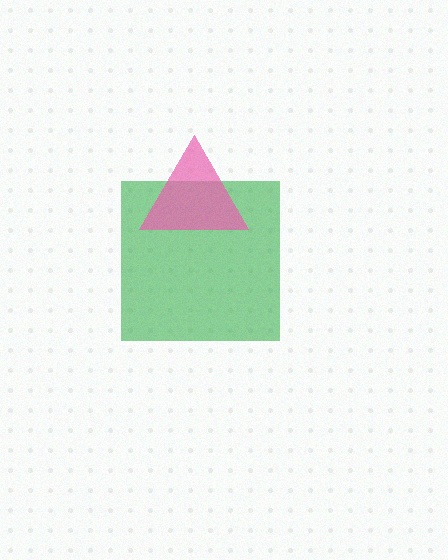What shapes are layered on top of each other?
The layered shapes are: a green square, a pink triangle.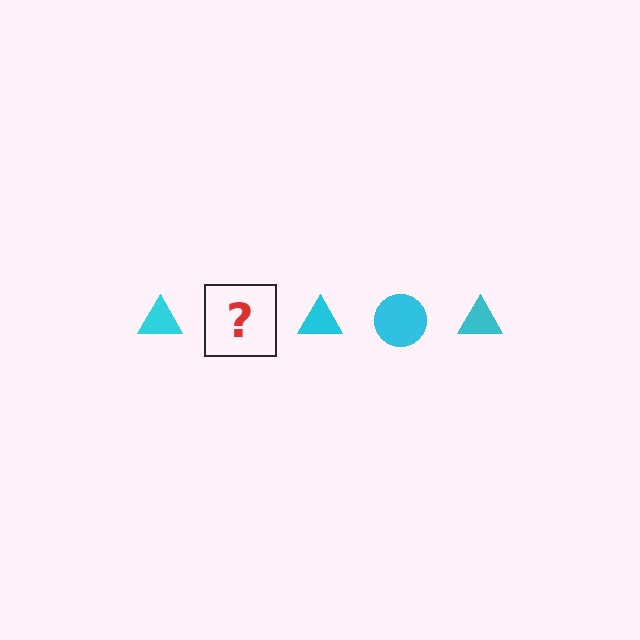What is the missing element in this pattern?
The missing element is a cyan circle.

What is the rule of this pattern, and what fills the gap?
The rule is that the pattern cycles through triangle, circle shapes in cyan. The gap should be filled with a cyan circle.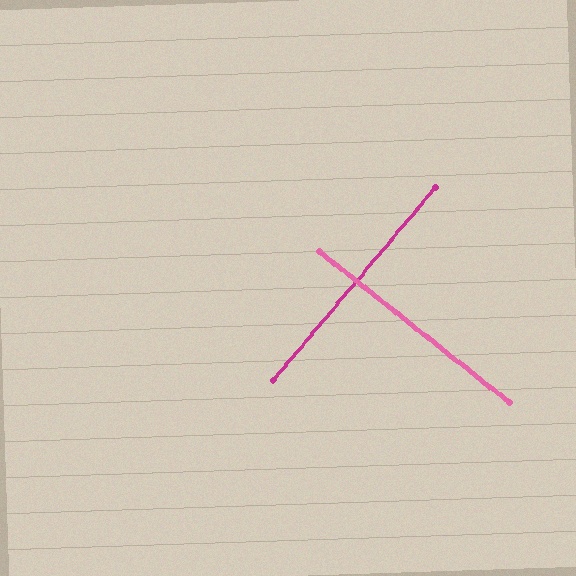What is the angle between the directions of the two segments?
Approximately 88 degrees.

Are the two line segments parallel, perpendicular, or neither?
Perpendicular — they meet at approximately 88°.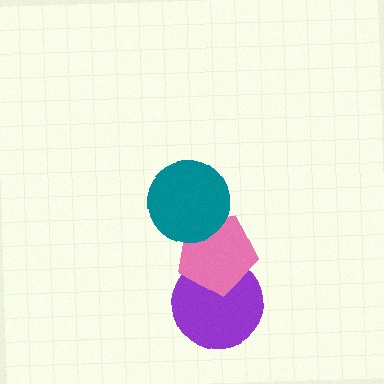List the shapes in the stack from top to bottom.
From top to bottom: the teal circle, the pink pentagon, the purple circle.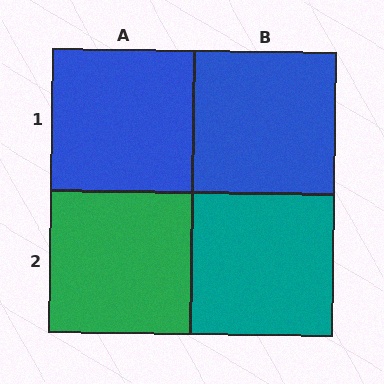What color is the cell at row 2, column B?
Teal.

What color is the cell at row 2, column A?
Green.